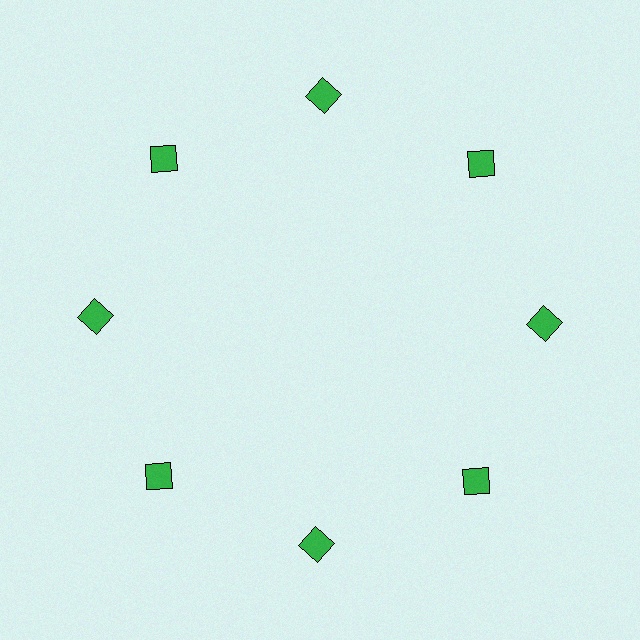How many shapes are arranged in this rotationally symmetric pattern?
There are 8 shapes, arranged in 8 groups of 1.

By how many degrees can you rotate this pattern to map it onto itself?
The pattern maps onto itself every 45 degrees of rotation.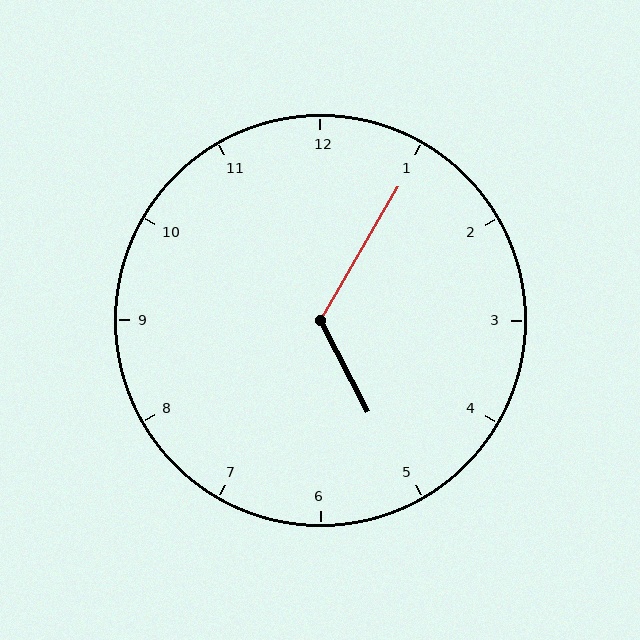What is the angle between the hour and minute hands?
Approximately 122 degrees.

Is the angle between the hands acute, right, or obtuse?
It is obtuse.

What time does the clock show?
5:05.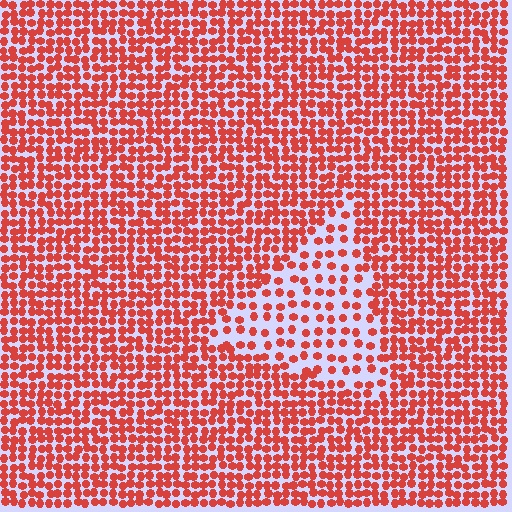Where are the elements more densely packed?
The elements are more densely packed outside the triangle boundary.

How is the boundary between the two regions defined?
The boundary is defined by a change in element density (approximately 2.1x ratio). All elements are the same color, size, and shape.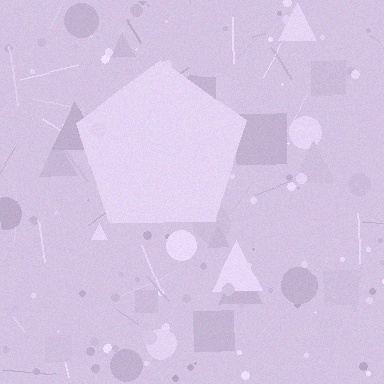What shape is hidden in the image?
A pentagon is hidden in the image.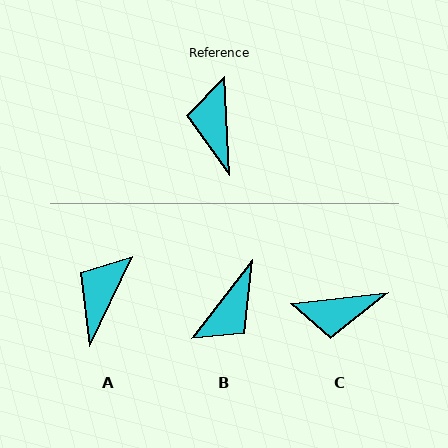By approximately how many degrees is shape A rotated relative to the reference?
Approximately 29 degrees clockwise.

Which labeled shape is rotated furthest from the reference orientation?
B, about 139 degrees away.